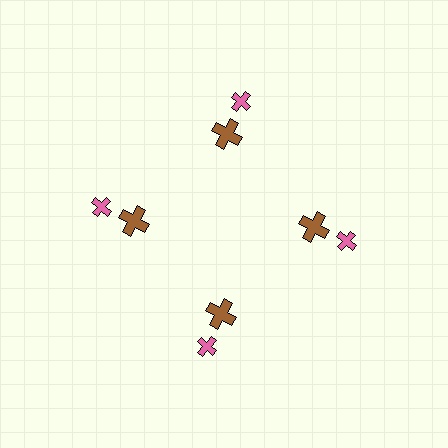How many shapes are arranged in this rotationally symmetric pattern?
There are 8 shapes, arranged in 4 groups of 2.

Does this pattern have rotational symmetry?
Yes, this pattern has 4-fold rotational symmetry. It looks the same after rotating 90 degrees around the center.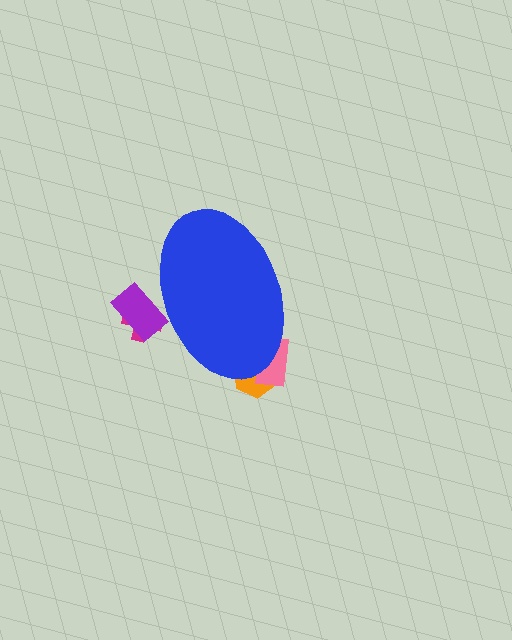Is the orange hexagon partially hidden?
Yes, the orange hexagon is partially hidden behind the blue ellipse.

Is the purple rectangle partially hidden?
Yes, the purple rectangle is partially hidden behind the blue ellipse.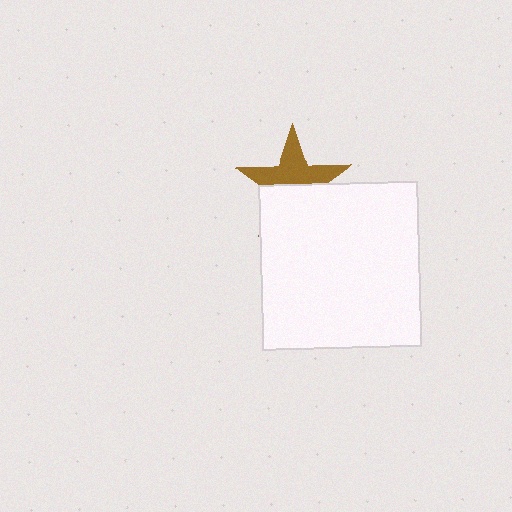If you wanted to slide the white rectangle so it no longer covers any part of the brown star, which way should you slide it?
Slide it down — that is the most direct way to separate the two shapes.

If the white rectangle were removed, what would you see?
You would see the complete brown star.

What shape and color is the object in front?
The object in front is a white rectangle.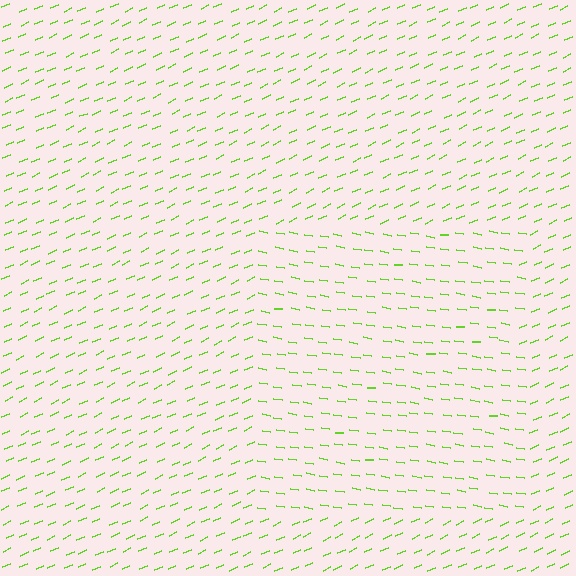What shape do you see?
I see a rectangle.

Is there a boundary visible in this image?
Yes, there is a texture boundary formed by a change in line orientation.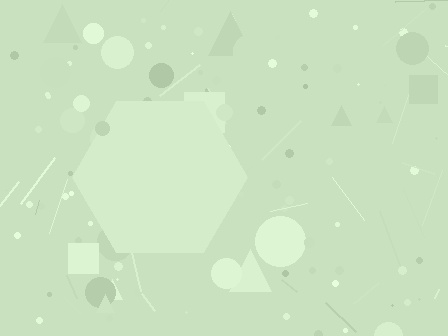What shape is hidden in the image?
A hexagon is hidden in the image.